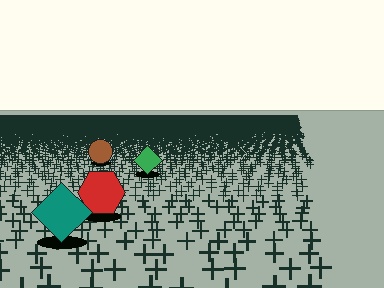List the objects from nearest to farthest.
From nearest to farthest: the teal diamond, the red hexagon, the green diamond, the brown circle.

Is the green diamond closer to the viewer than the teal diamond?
No. The teal diamond is closer — you can tell from the texture gradient: the ground texture is coarser near it.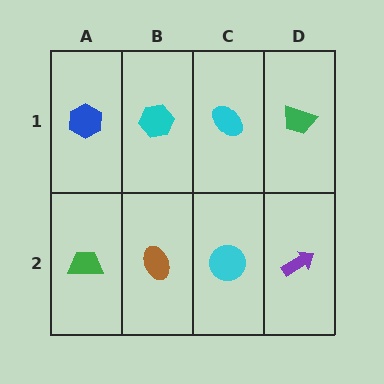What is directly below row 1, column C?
A cyan circle.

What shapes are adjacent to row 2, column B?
A cyan hexagon (row 1, column B), a green trapezoid (row 2, column A), a cyan circle (row 2, column C).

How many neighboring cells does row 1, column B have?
3.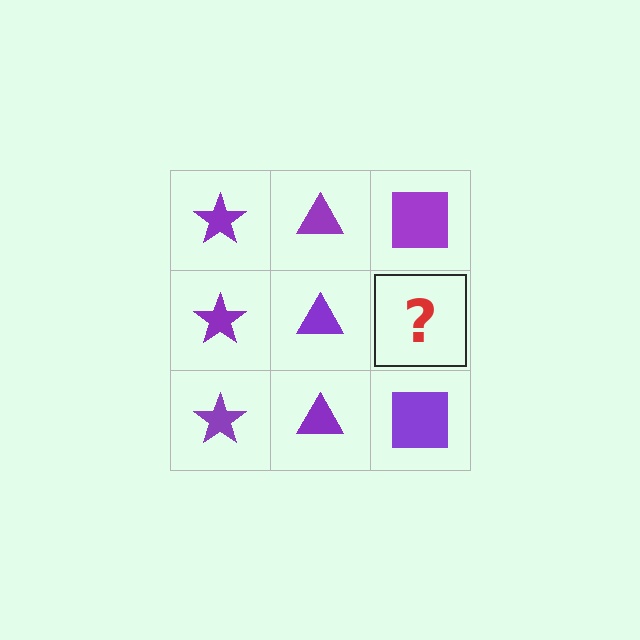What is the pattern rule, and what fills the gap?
The rule is that each column has a consistent shape. The gap should be filled with a purple square.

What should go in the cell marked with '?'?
The missing cell should contain a purple square.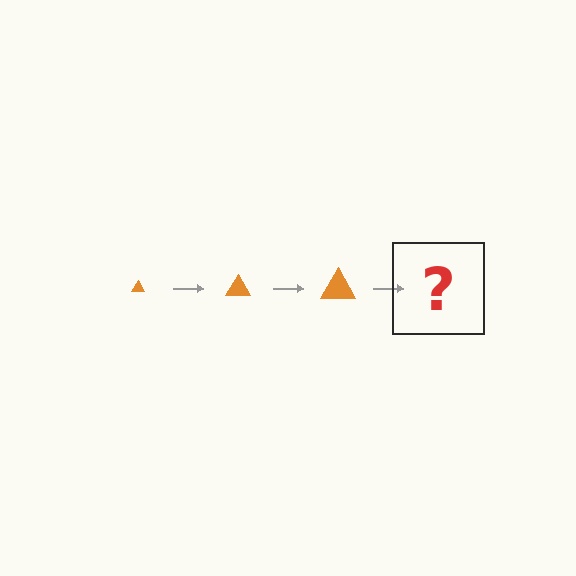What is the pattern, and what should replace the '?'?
The pattern is that the triangle gets progressively larger each step. The '?' should be an orange triangle, larger than the previous one.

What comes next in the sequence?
The next element should be an orange triangle, larger than the previous one.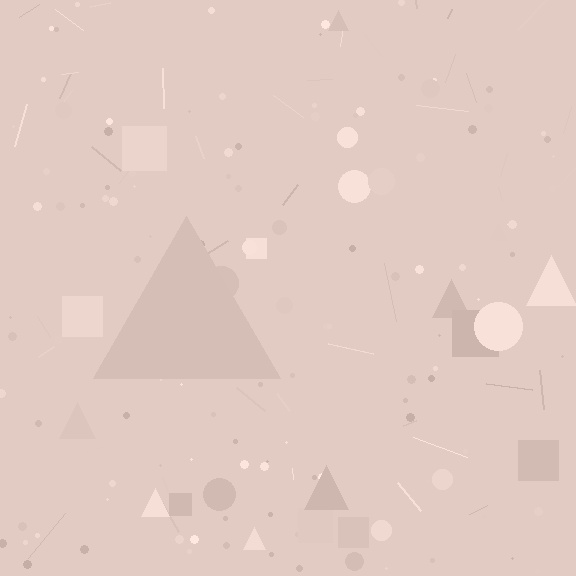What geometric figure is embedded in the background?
A triangle is embedded in the background.